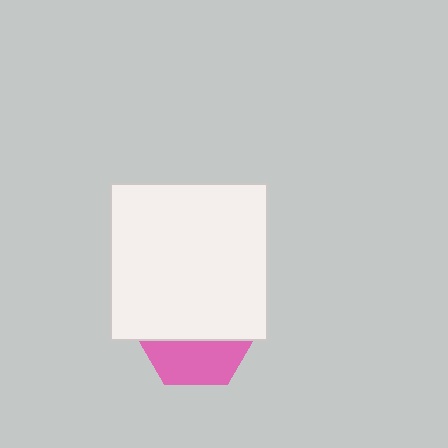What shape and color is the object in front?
The object in front is a white square.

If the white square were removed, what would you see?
You would see the complete pink hexagon.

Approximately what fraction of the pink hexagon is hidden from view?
Roughly 64% of the pink hexagon is hidden behind the white square.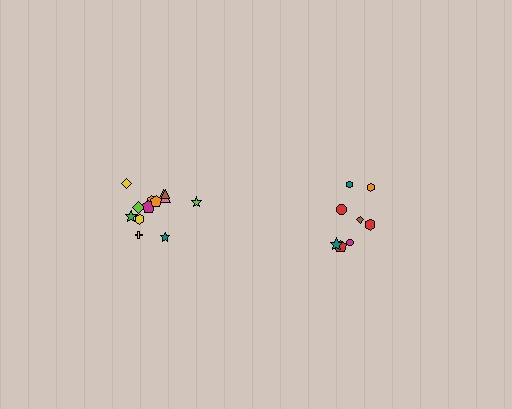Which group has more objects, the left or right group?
The left group.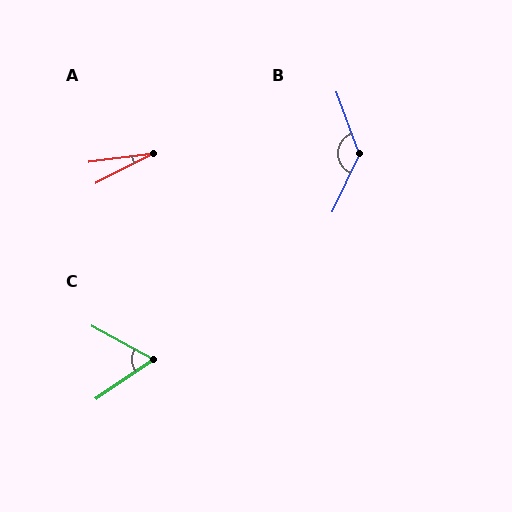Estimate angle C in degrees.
Approximately 63 degrees.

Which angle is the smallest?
A, at approximately 20 degrees.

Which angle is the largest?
B, at approximately 135 degrees.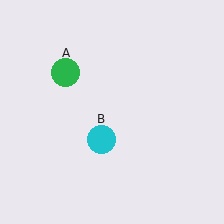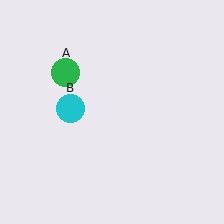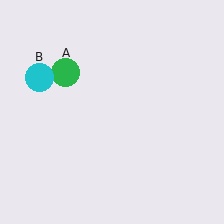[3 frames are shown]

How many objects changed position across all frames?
1 object changed position: cyan circle (object B).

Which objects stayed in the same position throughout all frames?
Green circle (object A) remained stationary.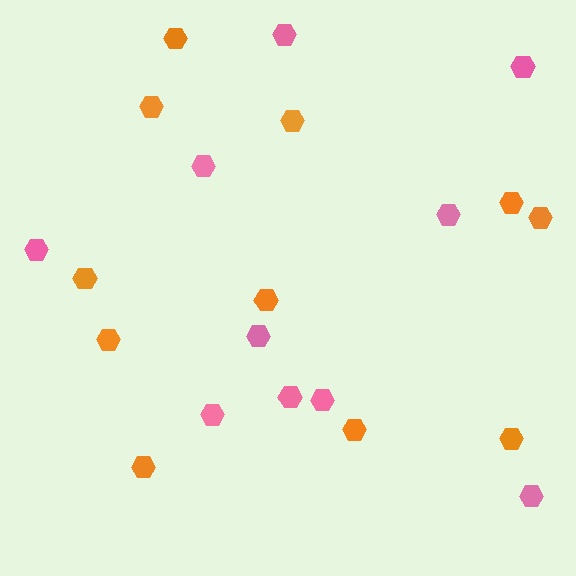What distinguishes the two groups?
There are 2 groups: one group of pink hexagons (10) and one group of orange hexagons (11).